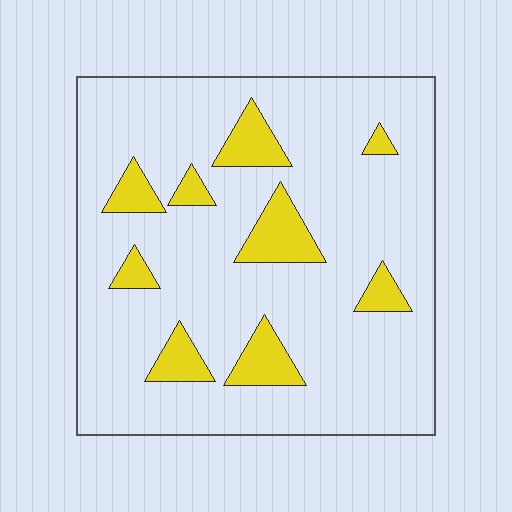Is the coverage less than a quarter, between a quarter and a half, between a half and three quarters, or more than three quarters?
Less than a quarter.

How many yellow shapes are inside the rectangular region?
9.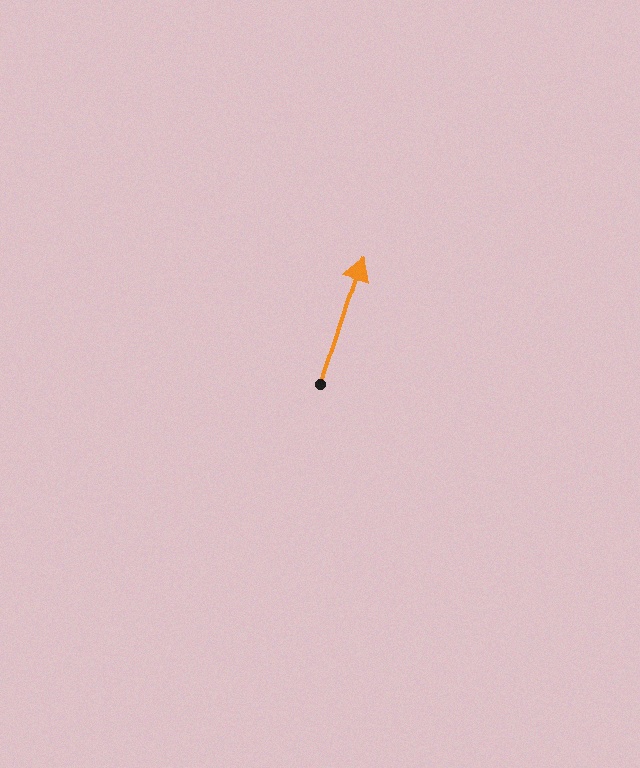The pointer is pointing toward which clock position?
Roughly 1 o'clock.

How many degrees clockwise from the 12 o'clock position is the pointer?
Approximately 18 degrees.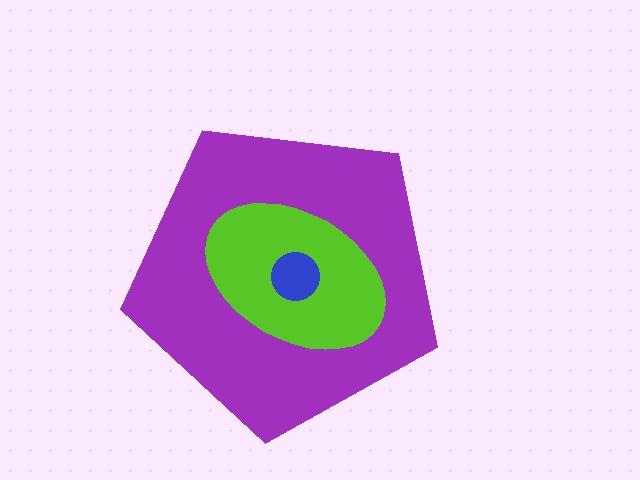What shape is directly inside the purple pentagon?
The lime ellipse.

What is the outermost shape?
The purple pentagon.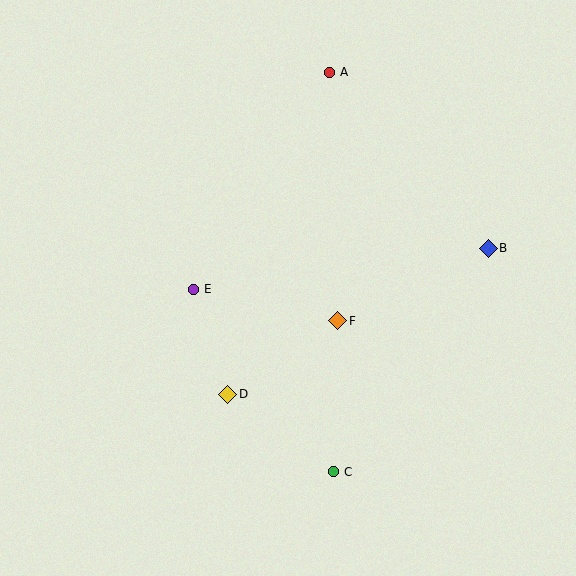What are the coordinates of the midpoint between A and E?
The midpoint between A and E is at (261, 181).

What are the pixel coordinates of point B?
Point B is at (488, 248).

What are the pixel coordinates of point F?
Point F is at (338, 321).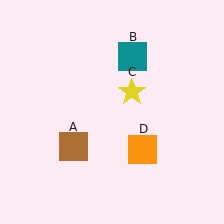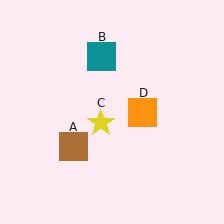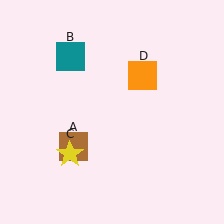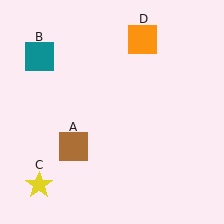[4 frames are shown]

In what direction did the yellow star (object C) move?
The yellow star (object C) moved down and to the left.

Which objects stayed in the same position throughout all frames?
Brown square (object A) remained stationary.